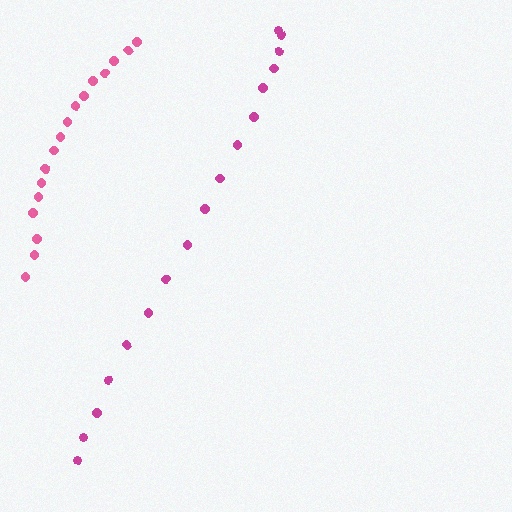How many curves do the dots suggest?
There are 2 distinct paths.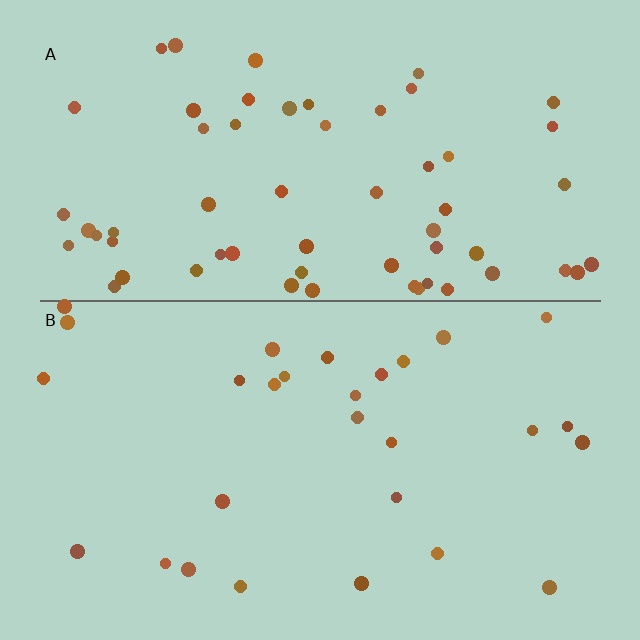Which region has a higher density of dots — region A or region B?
A (the top).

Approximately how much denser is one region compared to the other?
Approximately 2.1× — region A over region B.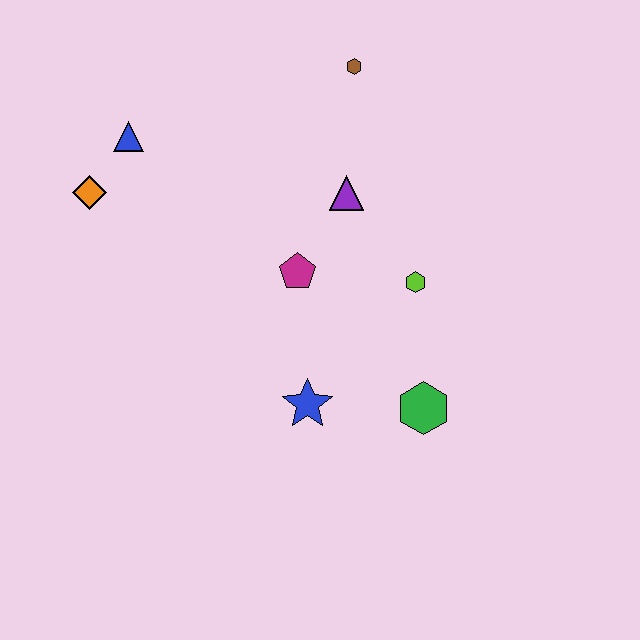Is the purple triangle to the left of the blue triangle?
No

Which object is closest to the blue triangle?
The orange diamond is closest to the blue triangle.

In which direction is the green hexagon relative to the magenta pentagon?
The green hexagon is below the magenta pentagon.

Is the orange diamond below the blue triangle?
Yes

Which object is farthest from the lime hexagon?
The orange diamond is farthest from the lime hexagon.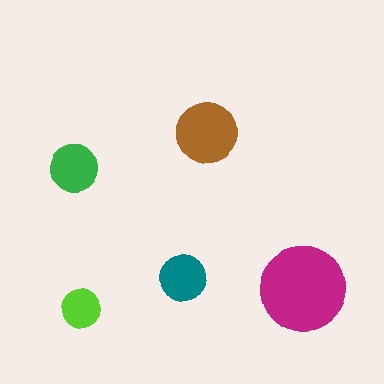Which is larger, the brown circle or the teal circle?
The brown one.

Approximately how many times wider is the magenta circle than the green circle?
About 2 times wider.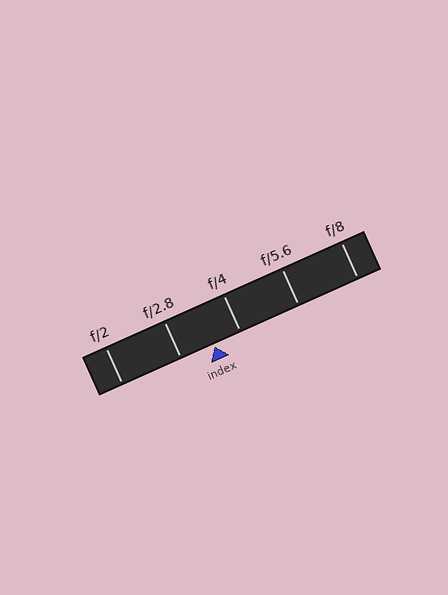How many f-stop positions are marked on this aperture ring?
There are 5 f-stop positions marked.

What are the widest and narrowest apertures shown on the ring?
The widest aperture shown is f/2 and the narrowest is f/8.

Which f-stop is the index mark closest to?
The index mark is closest to f/4.